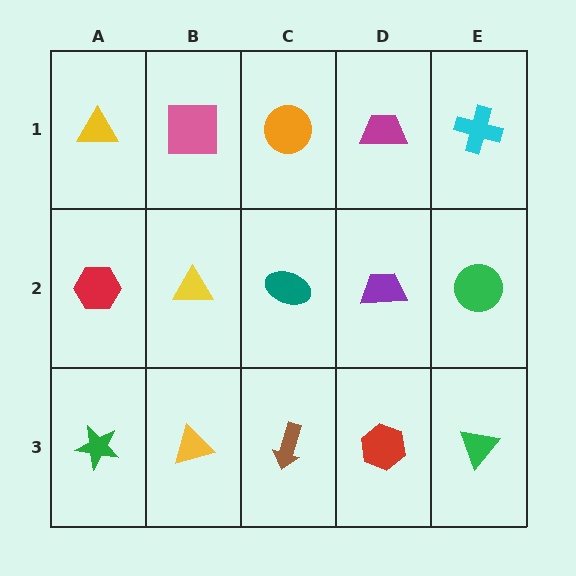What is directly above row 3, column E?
A green circle.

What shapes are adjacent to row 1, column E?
A green circle (row 2, column E), a magenta trapezoid (row 1, column D).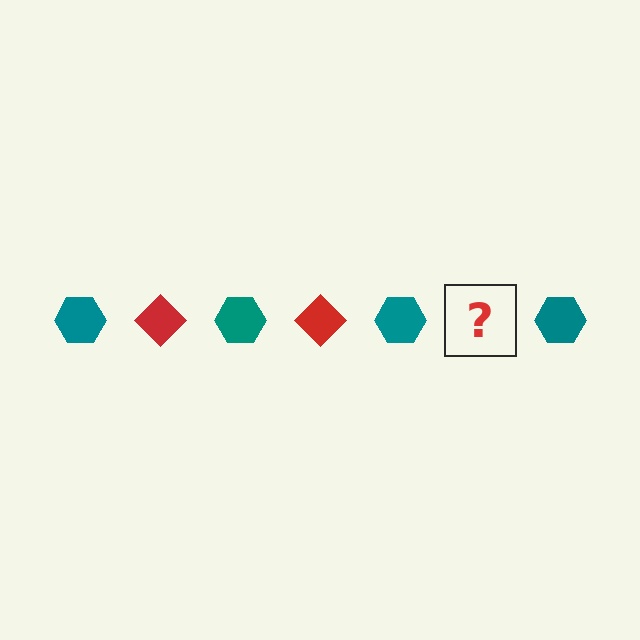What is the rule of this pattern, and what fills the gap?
The rule is that the pattern alternates between teal hexagon and red diamond. The gap should be filled with a red diamond.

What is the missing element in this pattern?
The missing element is a red diamond.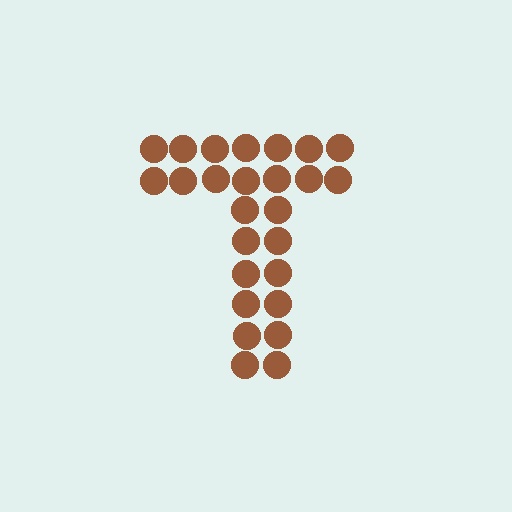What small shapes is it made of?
It is made of small circles.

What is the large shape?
The large shape is the letter T.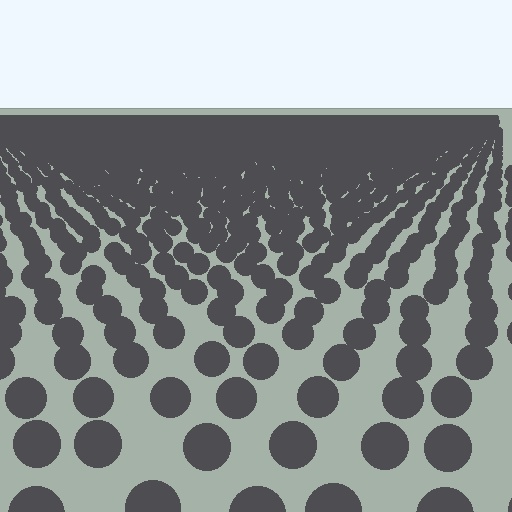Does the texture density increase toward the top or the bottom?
Density increases toward the top.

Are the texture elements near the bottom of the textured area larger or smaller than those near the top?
Larger. Near the bottom, elements are closer to the viewer and appear at a bigger on-screen size.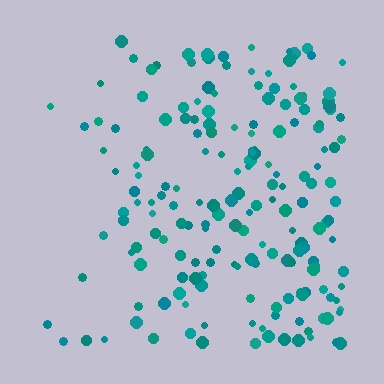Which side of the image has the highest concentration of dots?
The right.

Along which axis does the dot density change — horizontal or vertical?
Horizontal.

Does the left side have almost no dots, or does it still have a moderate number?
Still a moderate number, just noticeably fewer than the right.